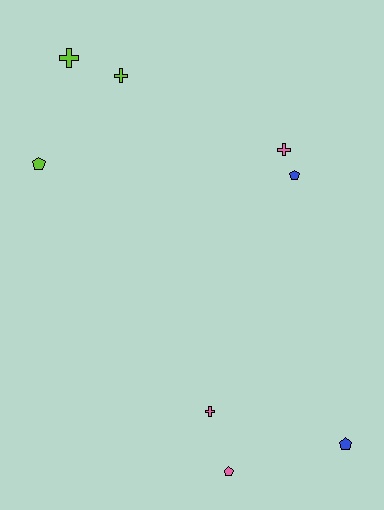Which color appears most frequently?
Lime, with 3 objects.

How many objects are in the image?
There are 8 objects.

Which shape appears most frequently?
Pentagon, with 4 objects.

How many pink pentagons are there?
There is 1 pink pentagon.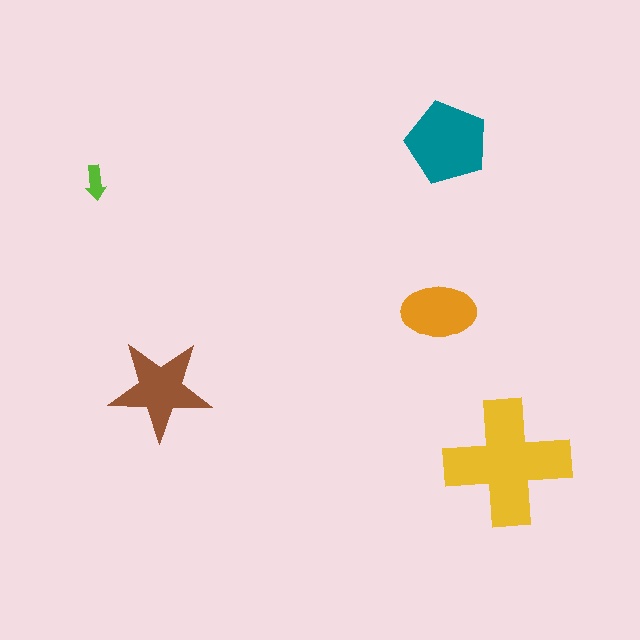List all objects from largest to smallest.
The yellow cross, the teal pentagon, the brown star, the orange ellipse, the lime arrow.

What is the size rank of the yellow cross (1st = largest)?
1st.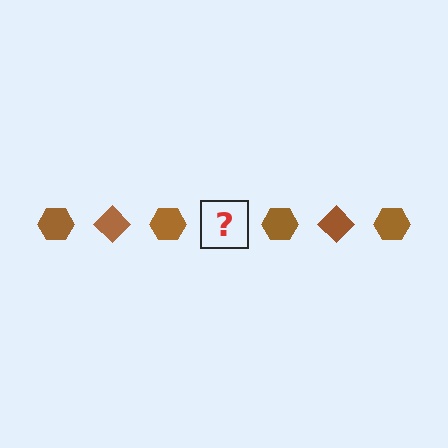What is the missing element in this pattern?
The missing element is a brown diamond.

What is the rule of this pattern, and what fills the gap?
The rule is that the pattern cycles through hexagon, diamond shapes in brown. The gap should be filled with a brown diamond.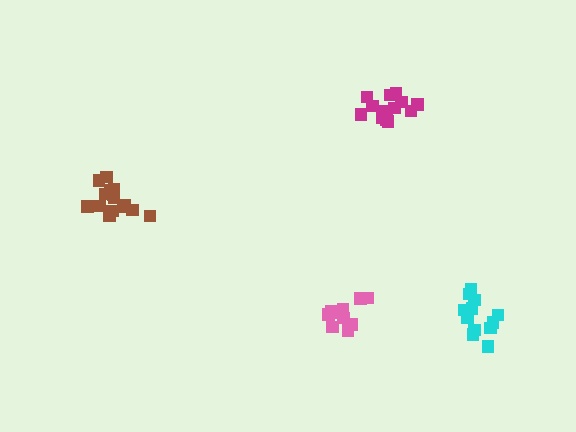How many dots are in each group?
Group 1: 13 dots, Group 2: 10 dots, Group 3: 13 dots, Group 4: 15 dots (51 total).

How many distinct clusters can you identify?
There are 4 distinct clusters.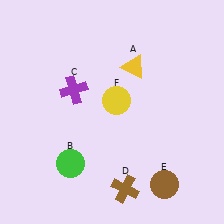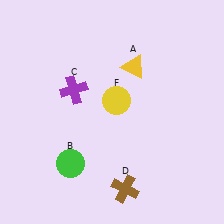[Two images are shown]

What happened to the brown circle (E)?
The brown circle (E) was removed in Image 2. It was in the bottom-right area of Image 1.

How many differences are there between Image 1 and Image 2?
There is 1 difference between the two images.